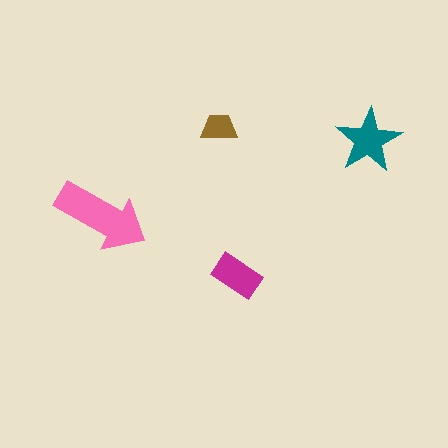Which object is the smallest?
The brown trapezoid.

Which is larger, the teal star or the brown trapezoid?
The teal star.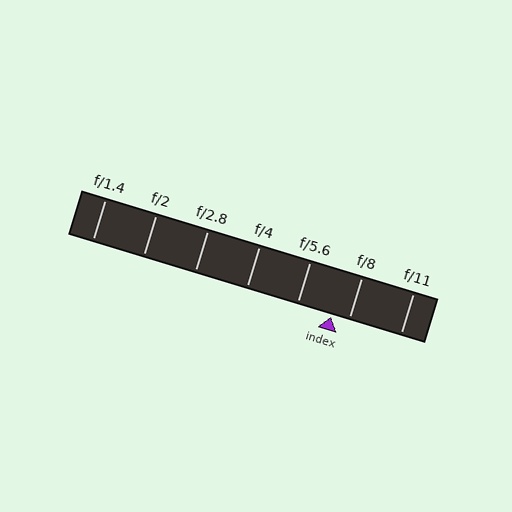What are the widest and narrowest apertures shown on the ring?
The widest aperture shown is f/1.4 and the narrowest is f/11.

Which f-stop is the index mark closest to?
The index mark is closest to f/8.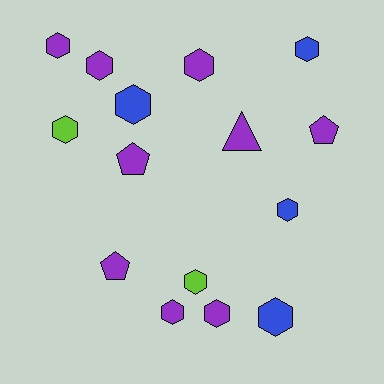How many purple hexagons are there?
There are 5 purple hexagons.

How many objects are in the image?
There are 15 objects.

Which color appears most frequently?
Purple, with 9 objects.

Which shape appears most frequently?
Hexagon, with 11 objects.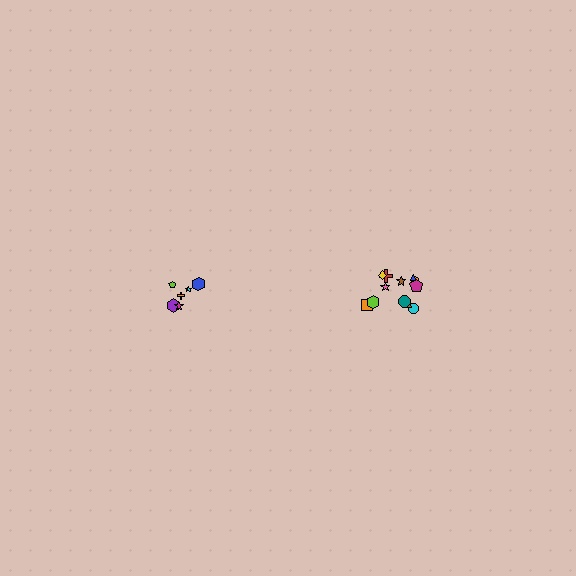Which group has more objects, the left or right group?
The right group.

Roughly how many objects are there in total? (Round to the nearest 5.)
Roughly 20 objects in total.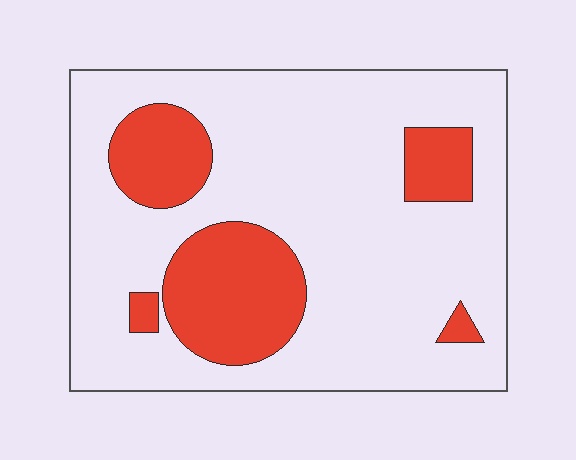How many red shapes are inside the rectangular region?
5.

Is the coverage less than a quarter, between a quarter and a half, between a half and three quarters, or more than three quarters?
Less than a quarter.